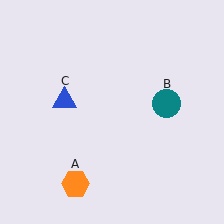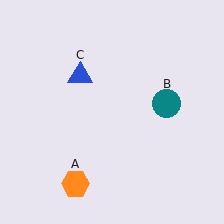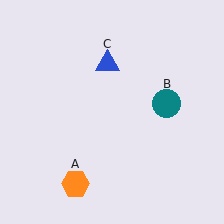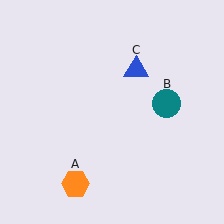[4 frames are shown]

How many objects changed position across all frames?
1 object changed position: blue triangle (object C).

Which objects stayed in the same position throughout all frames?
Orange hexagon (object A) and teal circle (object B) remained stationary.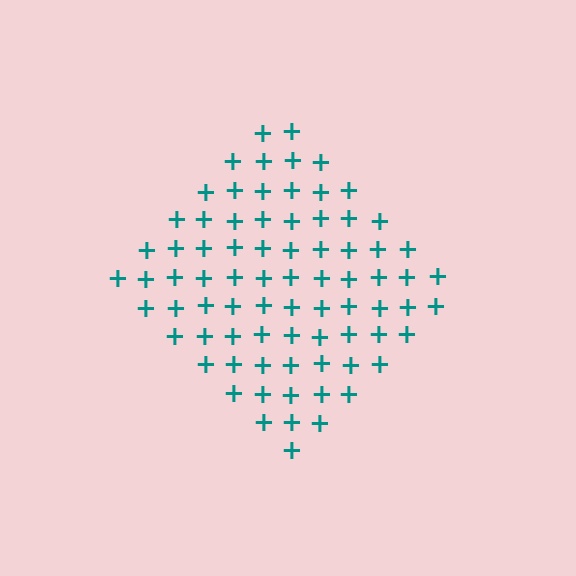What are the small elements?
The small elements are plus signs.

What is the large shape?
The large shape is a diamond.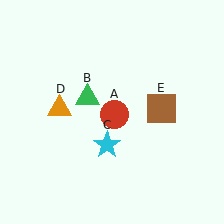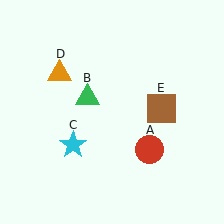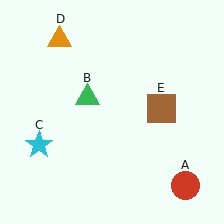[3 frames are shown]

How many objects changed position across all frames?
3 objects changed position: red circle (object A), cyan star (object C), orange triangle (object D).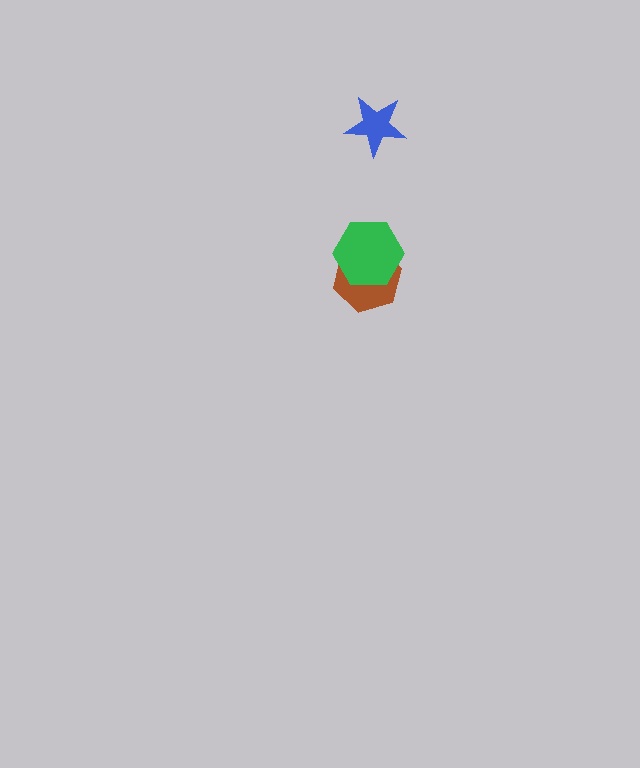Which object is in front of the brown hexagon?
The green hexagon is in front of the brown hexagon.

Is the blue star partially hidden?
No, no other shape covers it.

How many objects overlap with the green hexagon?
1 object overlaps with the green hexagon.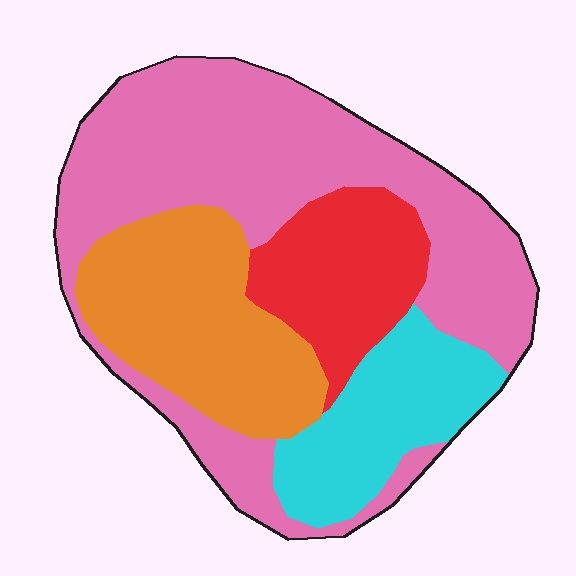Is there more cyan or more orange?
Orange.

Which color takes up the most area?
Pink, at roughly 45%.